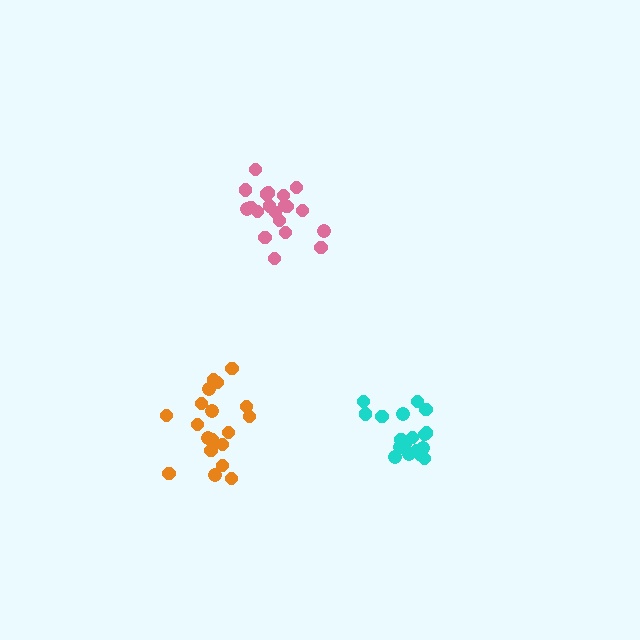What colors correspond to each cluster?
The clusters are colored: orange, pink, cyan.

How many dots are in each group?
Group 1: 19 dots, Group 2: 20 dots, Group 3: 18 dots (57 total).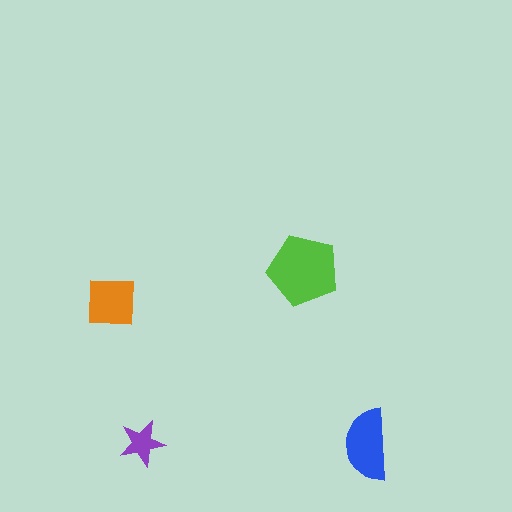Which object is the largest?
The lime pentagon.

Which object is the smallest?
The purple star.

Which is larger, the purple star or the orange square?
The orange square.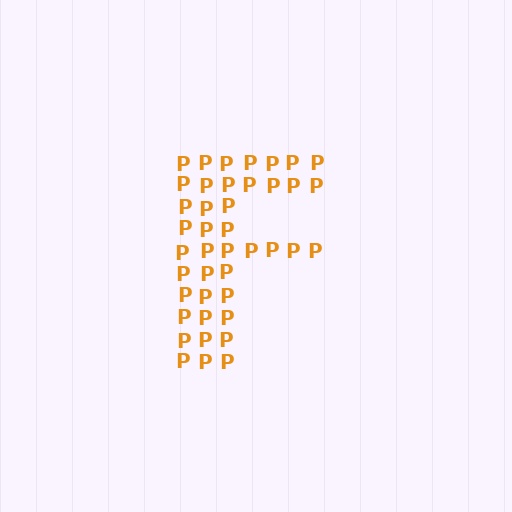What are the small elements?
The small elements are letter P's.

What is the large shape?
The large shape is the letter F.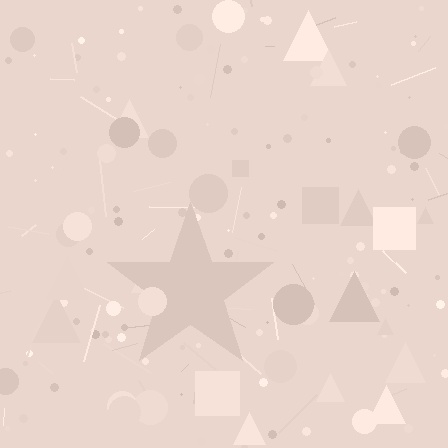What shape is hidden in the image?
A star is hidden in the image.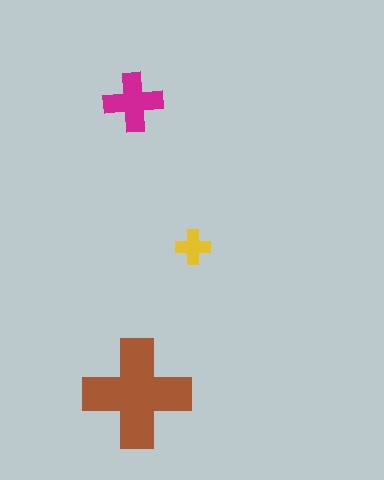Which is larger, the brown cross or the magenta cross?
The brown one.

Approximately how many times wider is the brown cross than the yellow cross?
About 3 times wider.